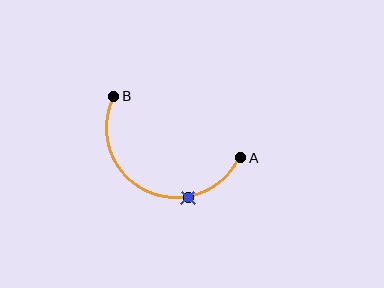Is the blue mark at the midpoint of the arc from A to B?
No. The blue mark lies on the arc but is closer to endpoint A. The arc midpoint would be at the point on the curve equidistant along the arc from both A and B.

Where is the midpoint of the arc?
The arc midpoint is the point on the curve farthest from the straight line joining A and B. It sits below that line.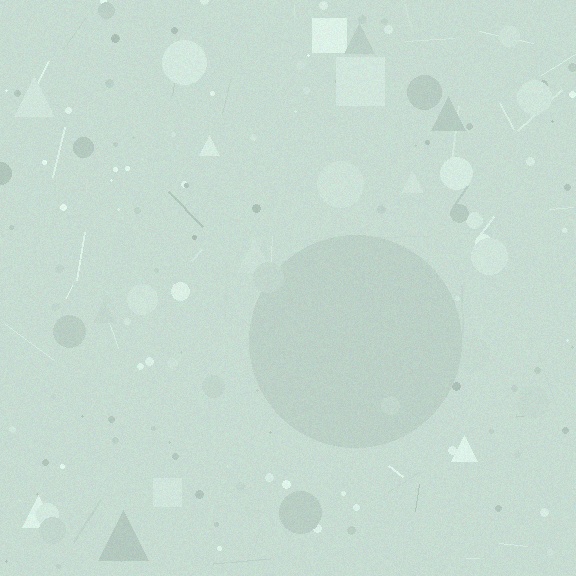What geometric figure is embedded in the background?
A circle is embedded in the background.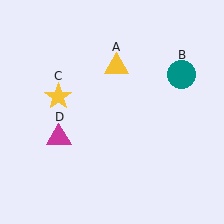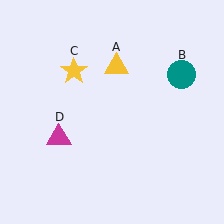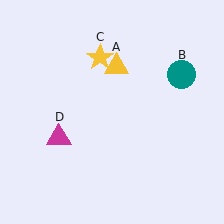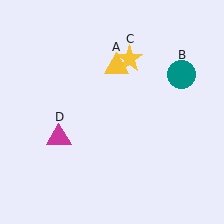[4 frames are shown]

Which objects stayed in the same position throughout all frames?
Yellow triangle (object A) and teal circle (object B) and magenta triangle (object D) remained stationary.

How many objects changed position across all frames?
1 object changed position: yellow star (object C).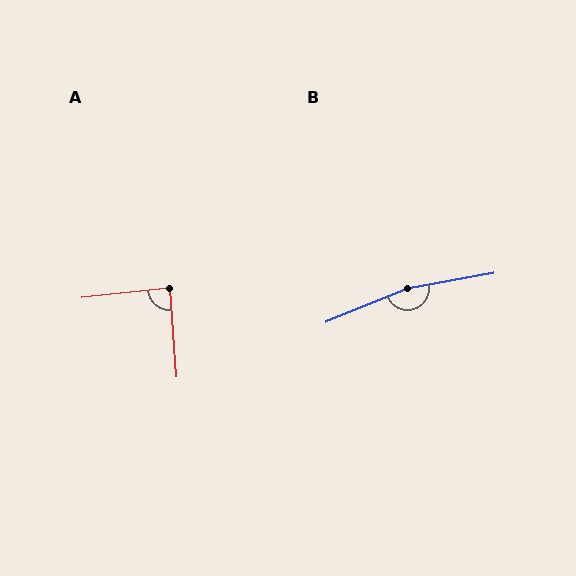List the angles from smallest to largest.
A (88°), B (168°).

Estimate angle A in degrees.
Approximately 88 degrees.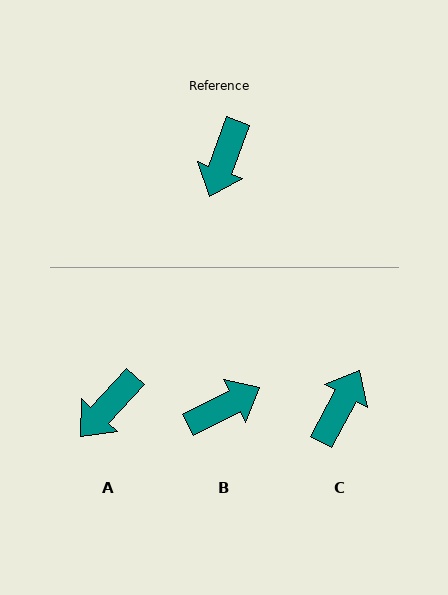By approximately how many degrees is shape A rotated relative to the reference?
Approximately 22 degrees clockwise.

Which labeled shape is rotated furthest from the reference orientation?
C, about 172 degrees away.